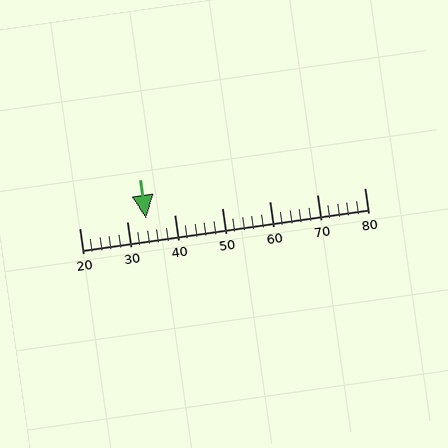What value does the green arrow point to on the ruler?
The green arrow points to approximately 34.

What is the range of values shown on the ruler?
The ruler shows values from 20 to 80.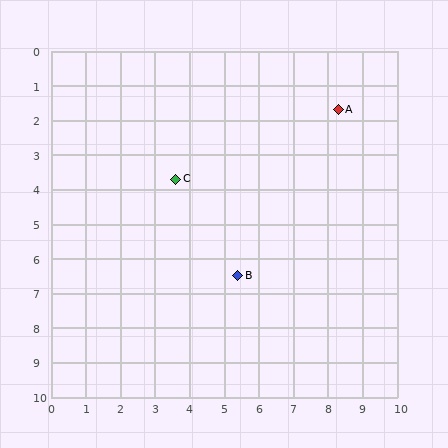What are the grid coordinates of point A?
Point A is at approximately (8.3, 1.7).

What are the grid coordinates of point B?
Point B is at approximately (5.4, 6.5).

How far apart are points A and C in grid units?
Points A and C are about 5.1 grid units apart.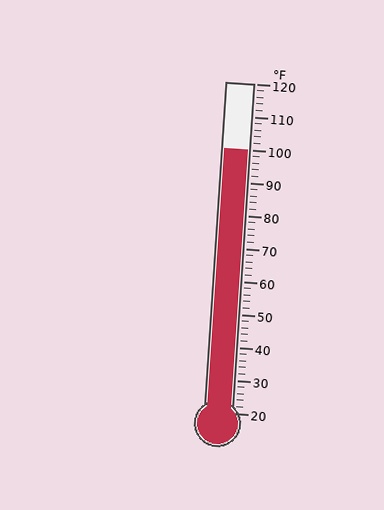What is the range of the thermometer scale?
The thermometer scale ranges from 20°F to 120°F.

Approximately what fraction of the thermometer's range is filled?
The thermometer is filled to approximately 80% of its range.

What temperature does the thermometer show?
The thermometer shows approximately 100°F.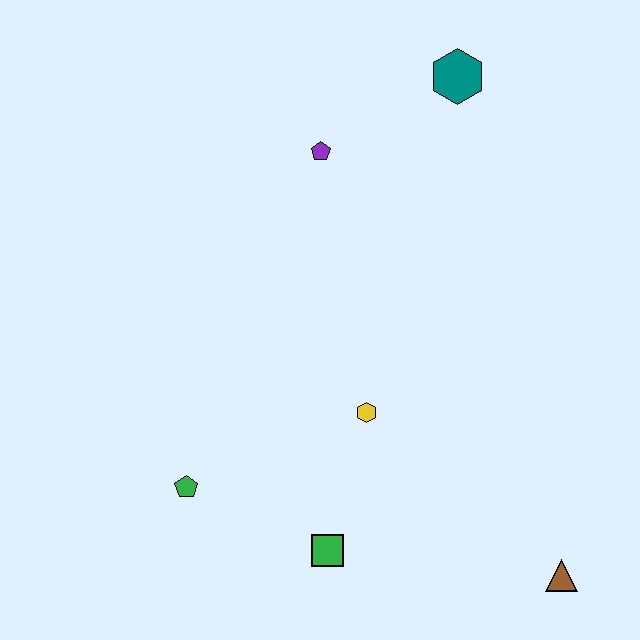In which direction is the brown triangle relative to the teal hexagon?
The brown triangle is below the teal hexagon.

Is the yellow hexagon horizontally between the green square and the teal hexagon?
Yes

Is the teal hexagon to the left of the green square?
No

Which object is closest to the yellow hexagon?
The green square is closest to the yellow hexagon.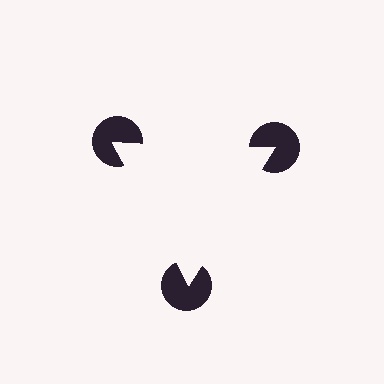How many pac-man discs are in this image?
There are 3 — one at each vertex of the illusory triangle.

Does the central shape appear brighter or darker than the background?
It typically appears slightly brighter than the background, even though no actual brightness change is drawn.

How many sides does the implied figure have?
3 sides.